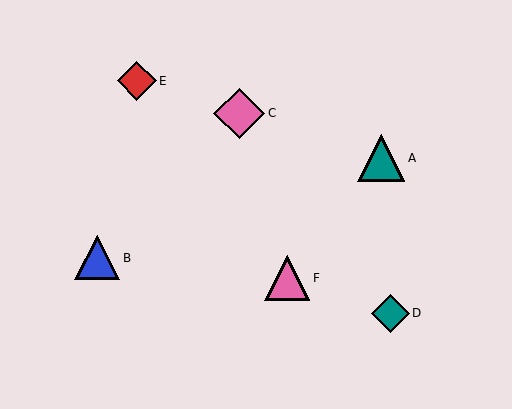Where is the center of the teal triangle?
The center of the teal triangle is at (381, 158).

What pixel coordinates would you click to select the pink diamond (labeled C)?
Click at (239, 113) to select the pink diamond C.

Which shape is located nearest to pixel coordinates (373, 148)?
The teal triangle (labeled A) at (381, 158) is nearest to that location.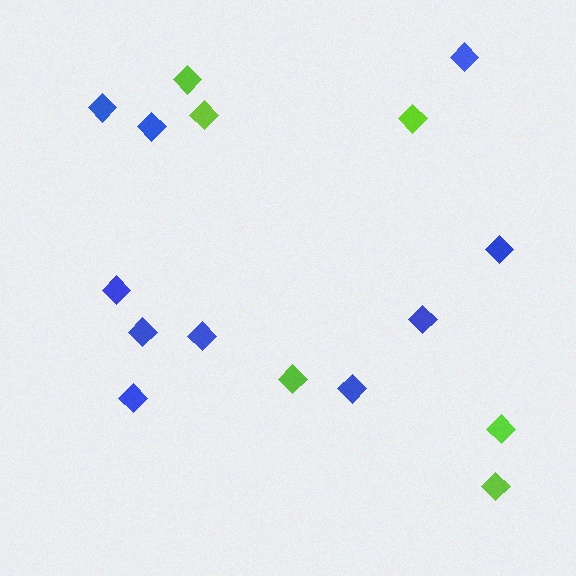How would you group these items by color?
There are 2 groups: one group of blue diamonds (10) and one group of lime diamonds (6).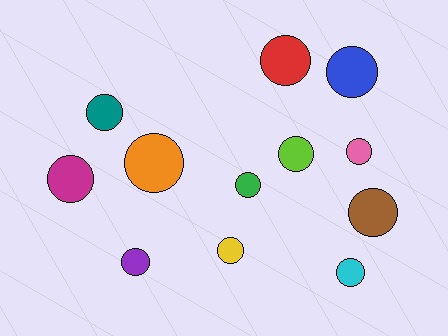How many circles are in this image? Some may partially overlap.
There are 12 circles.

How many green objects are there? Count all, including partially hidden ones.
There is 1 green object.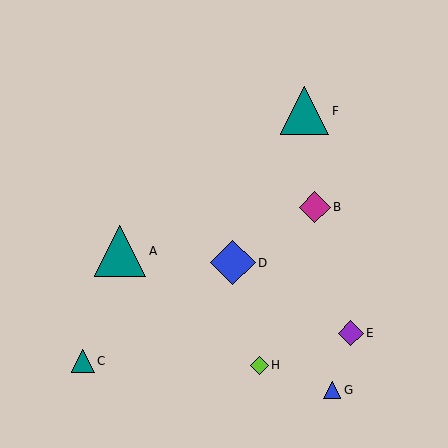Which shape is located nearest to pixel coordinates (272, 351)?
The lime diamond (labeled H) at (259, 365) is nearest to that location.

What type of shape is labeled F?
Shape F is a teal triangle.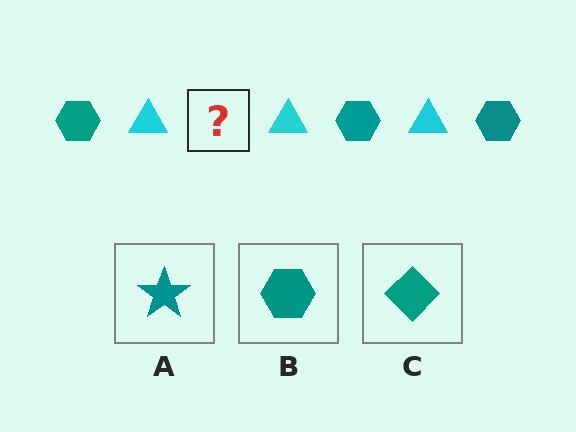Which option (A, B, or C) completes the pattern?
B.